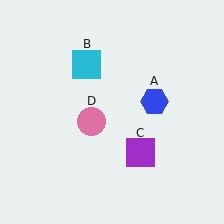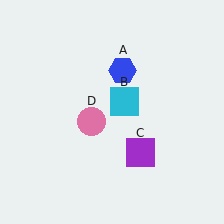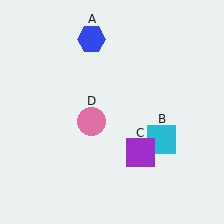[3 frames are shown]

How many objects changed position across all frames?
2 objects changed position: blue hexagon (object A), cyan square (object B).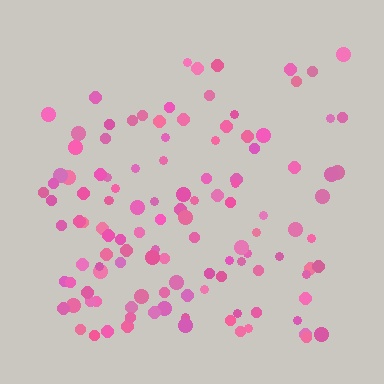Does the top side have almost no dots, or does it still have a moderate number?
Still a moderate number, just noticeably fewer than the bottom.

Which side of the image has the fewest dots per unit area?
The top.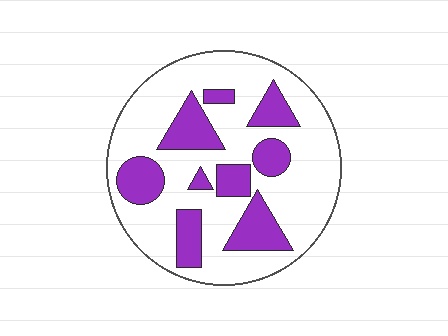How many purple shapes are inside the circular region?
9.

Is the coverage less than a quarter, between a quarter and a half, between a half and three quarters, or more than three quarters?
Between a quarter and a half.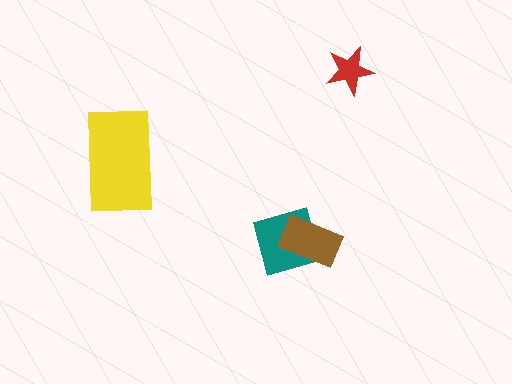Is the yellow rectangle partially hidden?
No, no other shape covers it.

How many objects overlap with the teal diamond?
1 object overlaps with the teal diamond.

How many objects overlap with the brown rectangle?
1 object overlaps with the brown rectangle.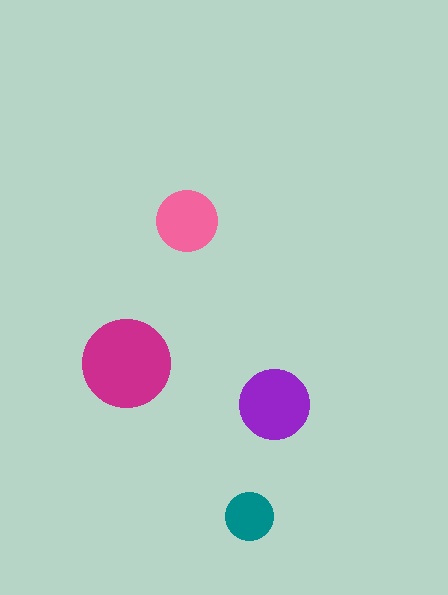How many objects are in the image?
There are 4 objects in the image.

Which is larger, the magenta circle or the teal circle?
The magenta one.